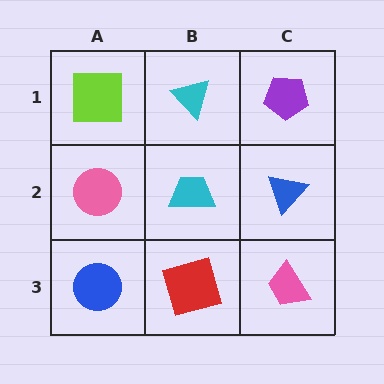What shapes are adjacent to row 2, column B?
A cyan triangle (row 1, column B), a red square (row 3, column B), a pink circle (row 2, column A), a blue triangle (row 2, column C).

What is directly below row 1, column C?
A blue triangle.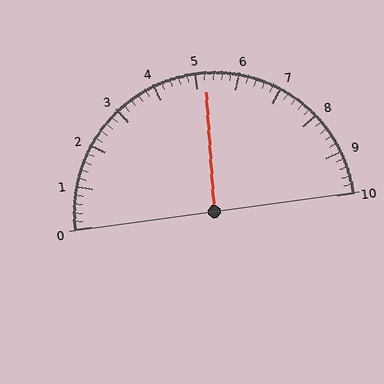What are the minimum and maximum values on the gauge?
The gauge ranges from 0 to 10.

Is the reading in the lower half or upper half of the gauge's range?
The reading is in the upper half of the range (0 to 10).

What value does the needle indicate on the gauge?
The needle indicates approximately 5.2.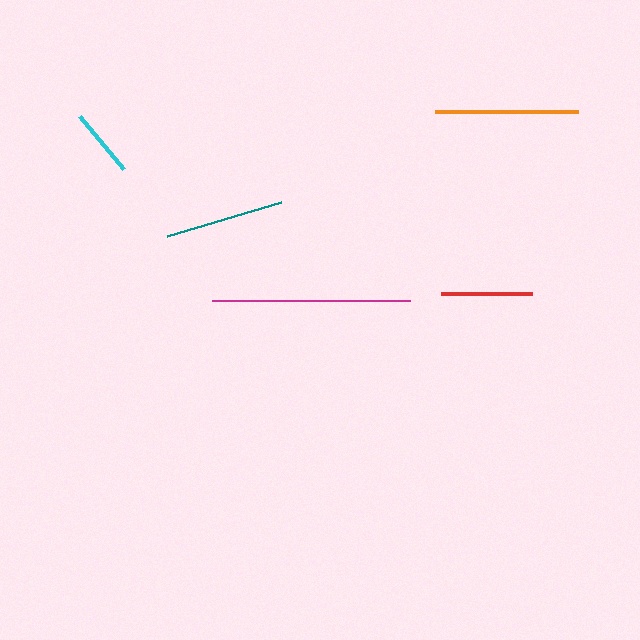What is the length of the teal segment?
The teal segment is approximately 119 pixels long.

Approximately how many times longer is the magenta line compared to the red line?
The magenta line is approximately 2.2 times the length of the red line.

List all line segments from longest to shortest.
From longest to shortest: magenta, orange, teal, red, cyan.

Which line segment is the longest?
The magenta line is the longest at approximately 198 pixels.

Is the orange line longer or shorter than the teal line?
The orange line is longer than the teal line.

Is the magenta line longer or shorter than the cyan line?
The magenta line is longer than the cyan line.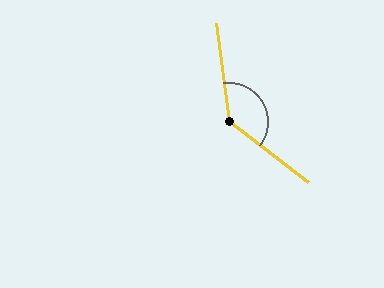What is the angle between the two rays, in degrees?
Approximately 135 degrees.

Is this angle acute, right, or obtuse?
It is obtuse.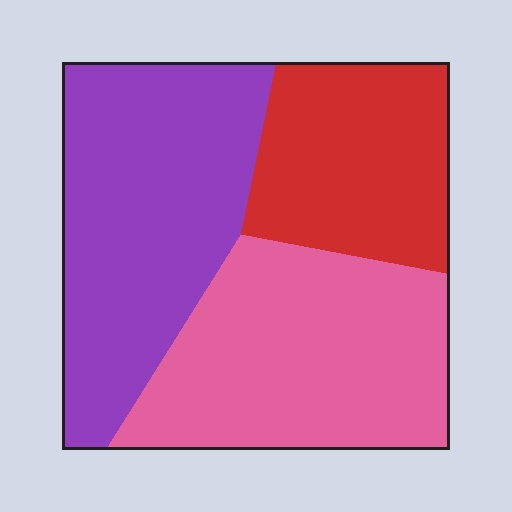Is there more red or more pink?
Pink.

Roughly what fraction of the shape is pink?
Pink takes up about three eighths (3/8) of the shape.